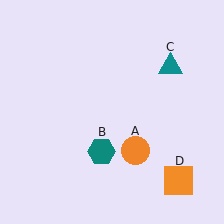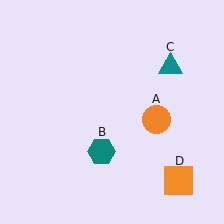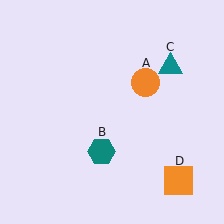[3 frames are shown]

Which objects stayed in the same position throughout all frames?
Teal hexagon (object B) and teal triangle (object C) and orange square (object D) remained stationary.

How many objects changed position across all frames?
1 object changed position: orange circle (object A).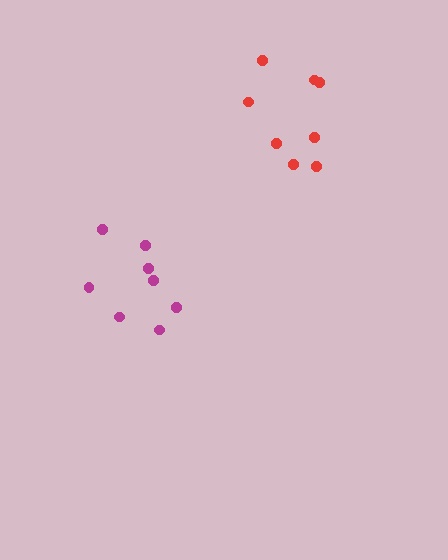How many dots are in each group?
Group 1: 8 dots, Group 2: 8 dots (16 total).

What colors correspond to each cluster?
The clusters are colored: red, magenta.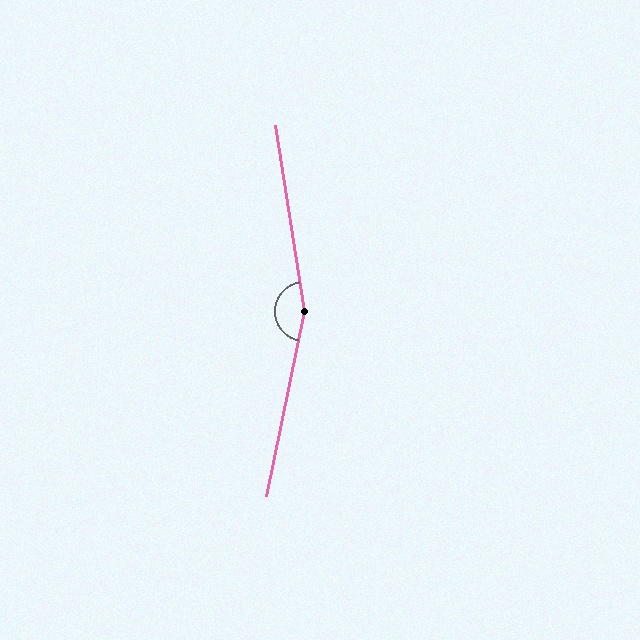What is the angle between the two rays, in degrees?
Approximately 160 degrees.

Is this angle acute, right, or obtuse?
It is obtuse.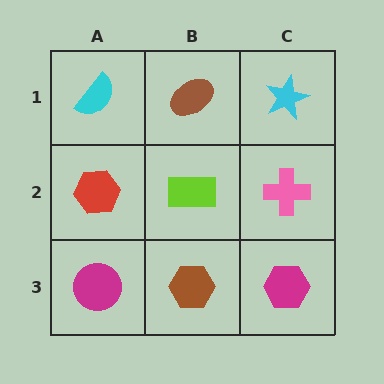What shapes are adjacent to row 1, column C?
A pink cross (row 2, column C), a brown ellipse (row 1, column B).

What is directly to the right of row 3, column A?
A brown hexagon.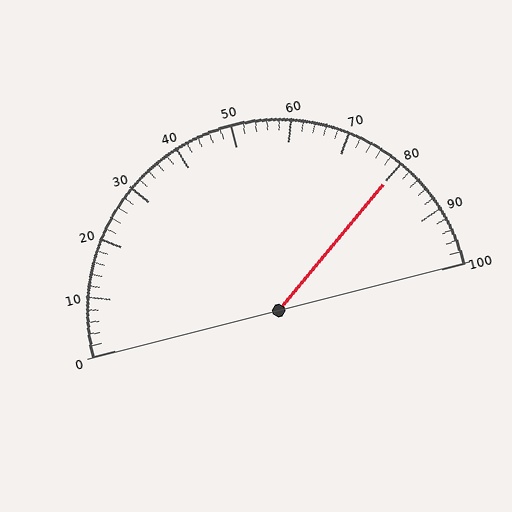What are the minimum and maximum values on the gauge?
The gauge ranges from 0 to 100.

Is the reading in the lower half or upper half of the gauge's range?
The reading is in the upper half of the range (0 to 100).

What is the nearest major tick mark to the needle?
The nearest major tick mark is 80.